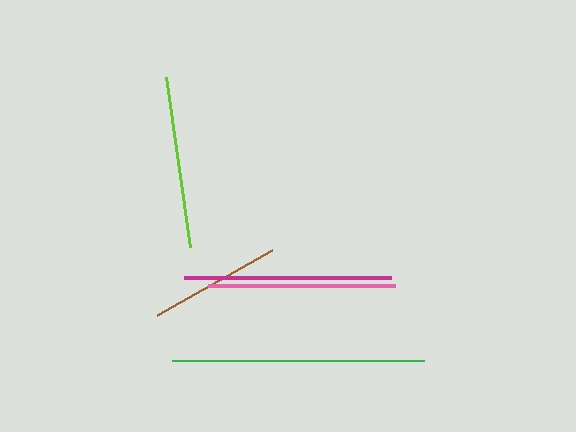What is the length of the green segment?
The green segment is approximately 252 pixels long.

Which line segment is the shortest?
The brown line is the shortest at approximately 132 pixels.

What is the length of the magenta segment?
The magenta segment is approximately 207 pixels long.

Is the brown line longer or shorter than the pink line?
The pink line is longer than the brown line.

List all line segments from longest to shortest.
From longest to shortest: green, magenta, pink, lime, brown.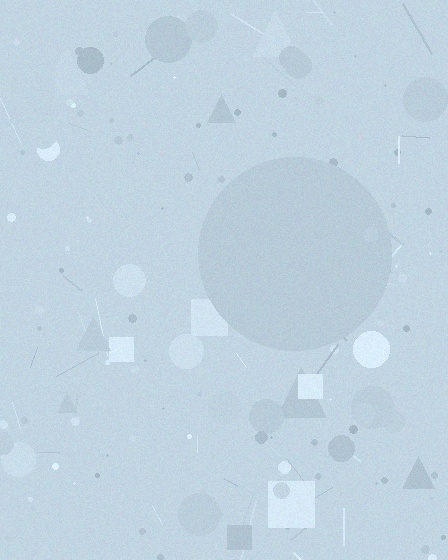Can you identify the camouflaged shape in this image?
The camouflaged shape is a circle.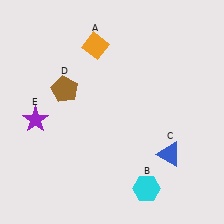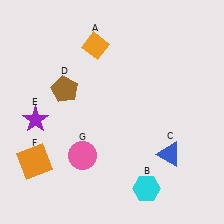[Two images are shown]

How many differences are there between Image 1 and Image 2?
There are 2 differences between the two images.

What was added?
An orange square (F), a pink circle (G) were added in Image 2.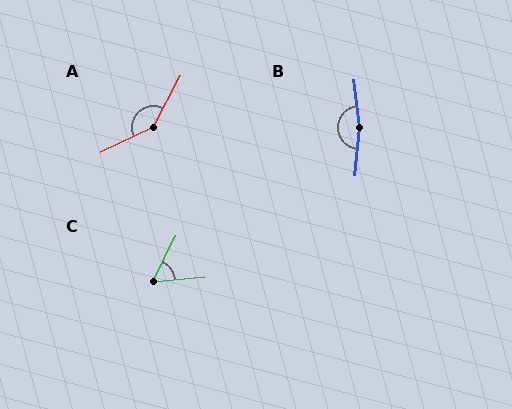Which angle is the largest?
B, at approximately 168 degrees.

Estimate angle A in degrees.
Approximately 143 degrees.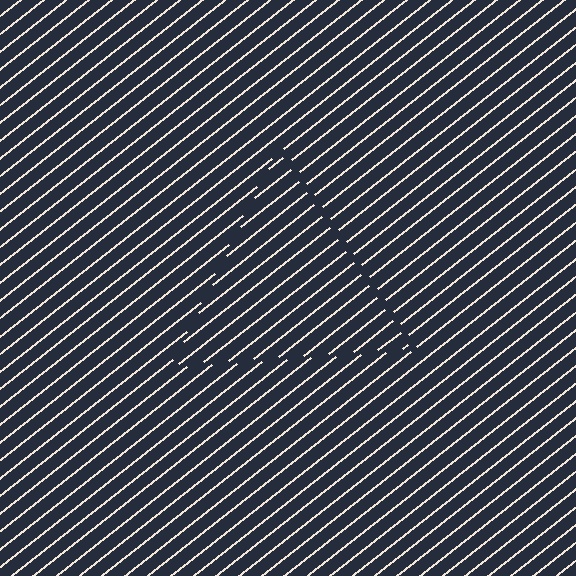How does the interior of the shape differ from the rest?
The interior of the shape contains the same grating, shifted by half a period — the contour is defined by the phase discontinuity where line-ends from the inner and outer gratings abut.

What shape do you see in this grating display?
An illusory triangle. The interior of the shape contains the same grating, shifted by half a period — the contour is defined by the phase discontinuity where line-ends from the inner and outer gratings abut.